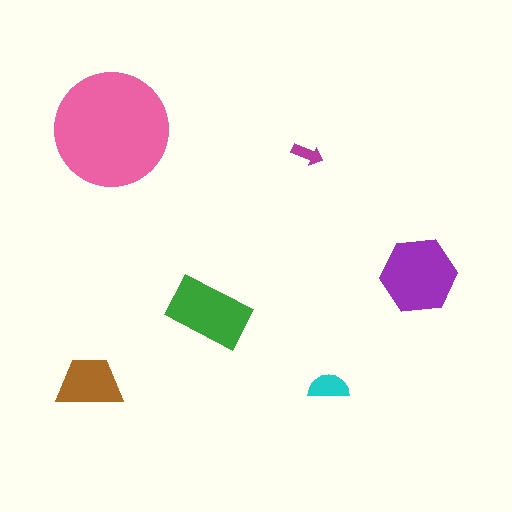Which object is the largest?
The pink circle.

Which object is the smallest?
The magenta arrow.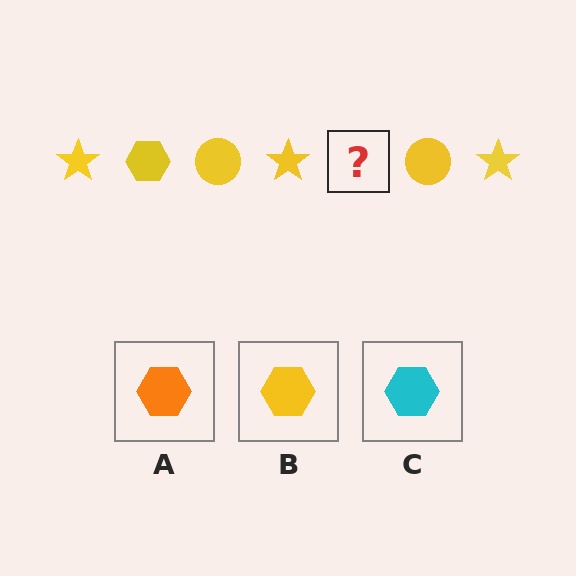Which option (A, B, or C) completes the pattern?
B.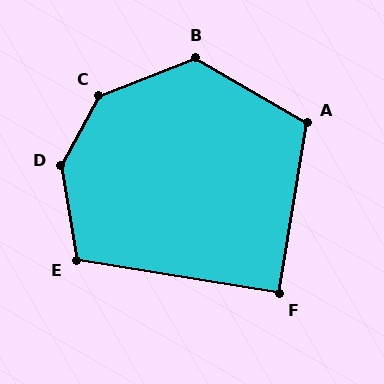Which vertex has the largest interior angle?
D, at approximately 142 degrees.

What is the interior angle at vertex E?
Approximately 109 degrees (obtuse).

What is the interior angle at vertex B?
Approximately 128 degrees (obtuse).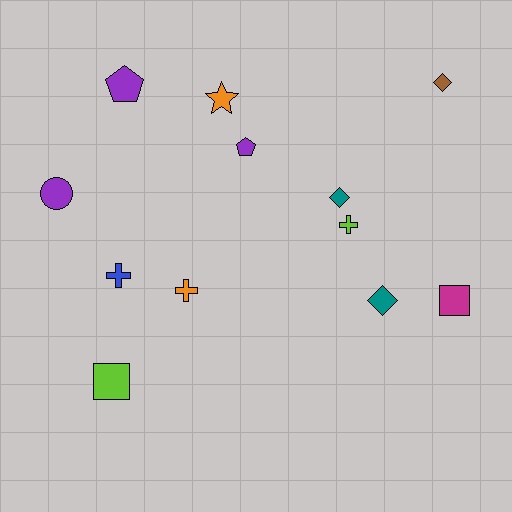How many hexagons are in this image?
There are no hexagons.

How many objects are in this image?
There are 12 objects.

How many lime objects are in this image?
There are 2 lime objects.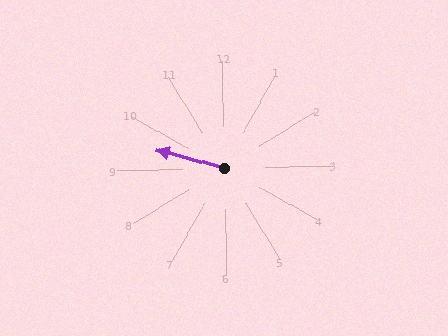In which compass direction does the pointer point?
West.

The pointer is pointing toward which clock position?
Roughly 10 o'clock.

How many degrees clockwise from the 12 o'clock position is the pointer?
Approximately 286 degrees.